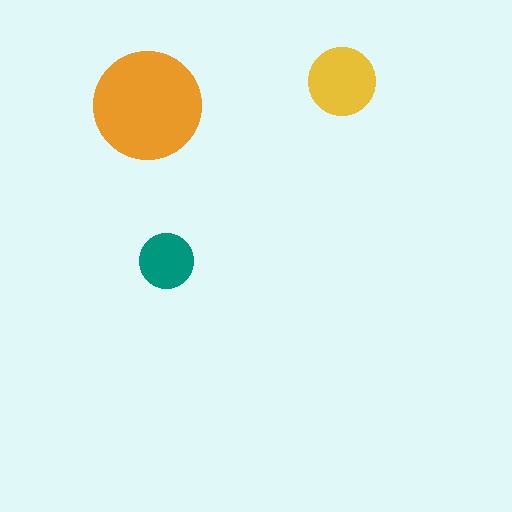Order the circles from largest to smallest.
the orange one, the yellow one, the teal one.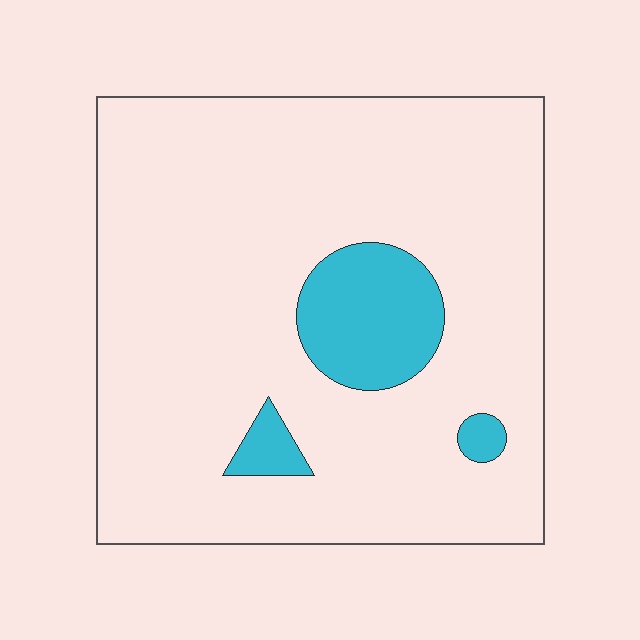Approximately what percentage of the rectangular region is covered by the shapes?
Approximately 10%.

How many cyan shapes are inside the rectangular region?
3.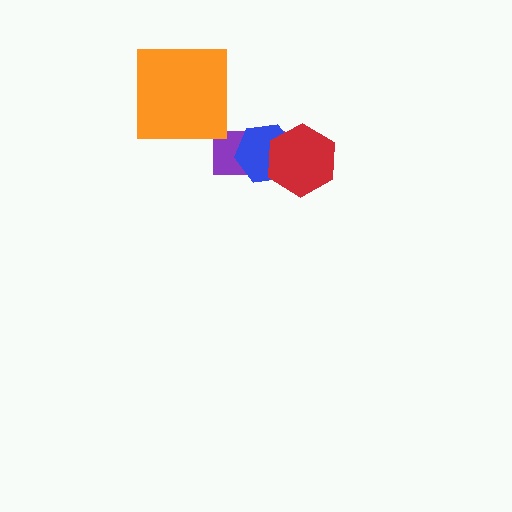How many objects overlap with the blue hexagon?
2 objects overlap with the blue hexagon.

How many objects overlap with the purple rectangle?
2 objects overlap with the purple rectangle.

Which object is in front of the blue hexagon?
The red hexagon is in front of the blue hexagon.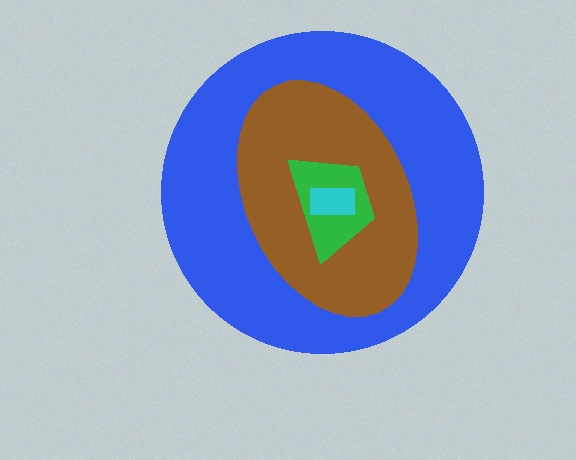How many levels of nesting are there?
4.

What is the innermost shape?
The cyan rectangle.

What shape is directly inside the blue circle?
The brown ellipse.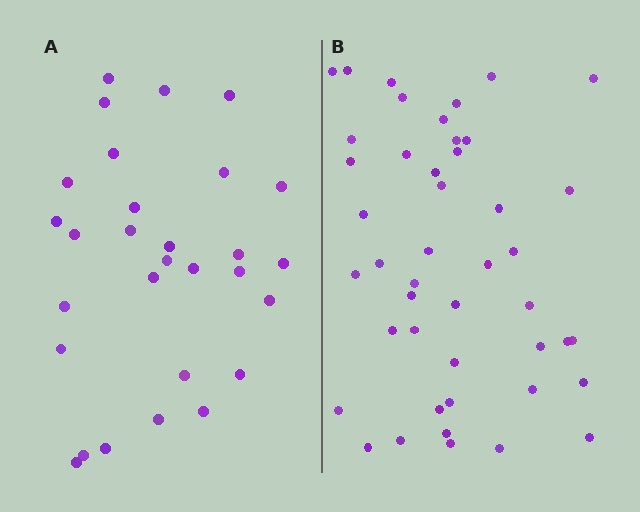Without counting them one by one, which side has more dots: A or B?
Region B (the right region) has more dots.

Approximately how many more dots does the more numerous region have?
Region B has approximately 15 more dots than region A.